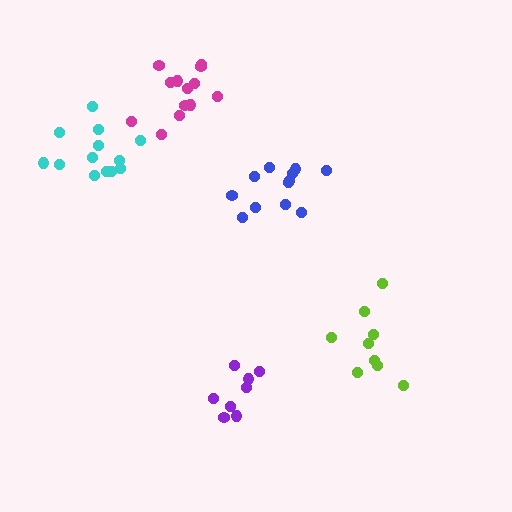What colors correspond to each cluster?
The clusters are colored: lime, blue, purple, magenta, cyan.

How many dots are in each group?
Group 1: 9 dots, Group 2: 12 dots, Group 3: 8 dots, Group 4: 13 dots, Group 5: 13 dots (55 total).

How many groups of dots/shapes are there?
There are 5 groups.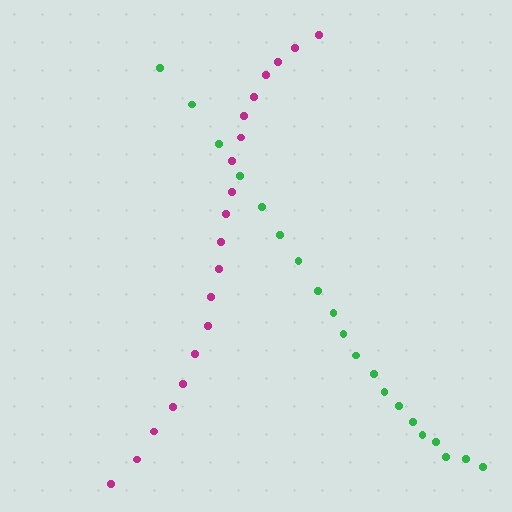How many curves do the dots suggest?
There are 2 distinct paths.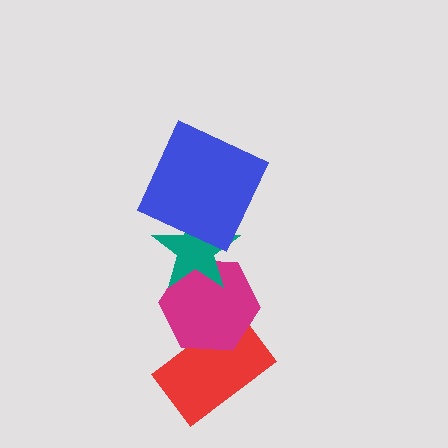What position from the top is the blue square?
The blue square is 1st from the top.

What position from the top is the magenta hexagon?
The magenta hexagon is 3rd from the top.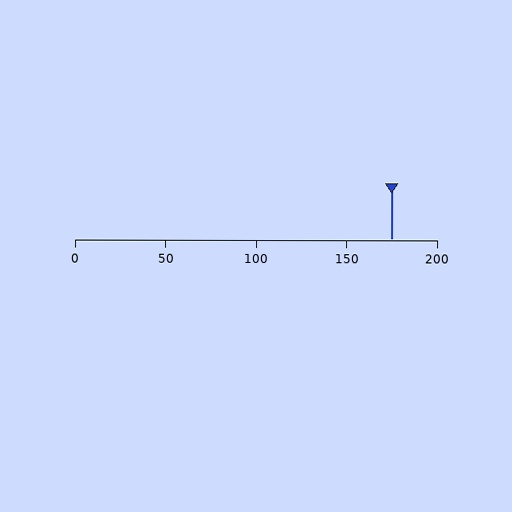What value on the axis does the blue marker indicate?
The marker indicates approximately 175.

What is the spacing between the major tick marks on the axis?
The major ticks are spaced 50 apart.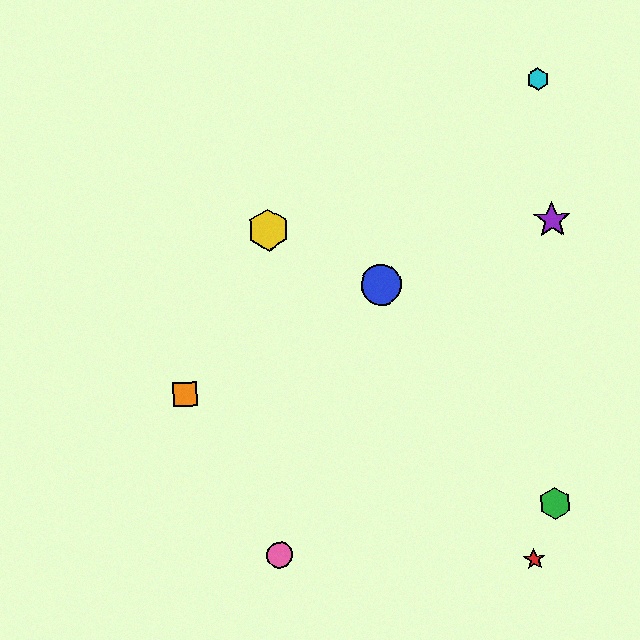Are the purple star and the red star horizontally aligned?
No, the purple star is at y≈220 and the red star is at y≈559.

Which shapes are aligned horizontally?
The yellow hexagon, the purple star are aligned horizontally.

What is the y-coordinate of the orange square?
The orange square is at y≈394.